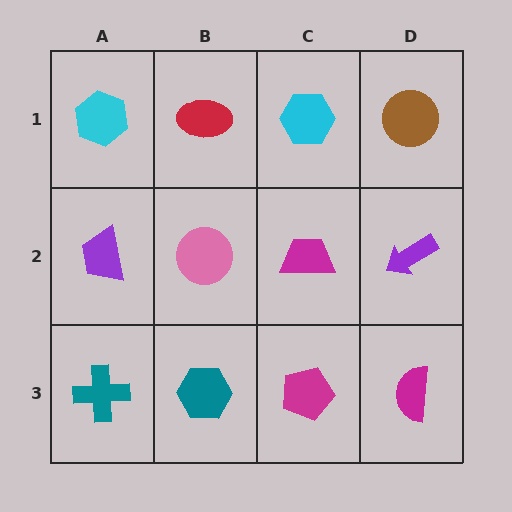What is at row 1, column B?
A red ellipse.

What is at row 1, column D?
A brown circle.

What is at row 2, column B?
A pink circle.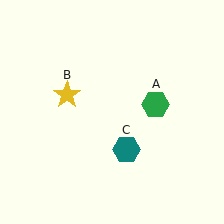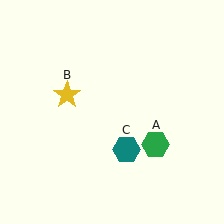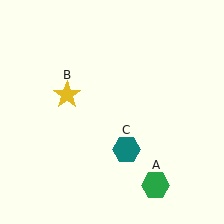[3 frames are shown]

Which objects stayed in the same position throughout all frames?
Yellow star (object B) and teal hexagon (object C) remained stationary.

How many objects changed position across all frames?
1 object changed position: green hexagon (object A).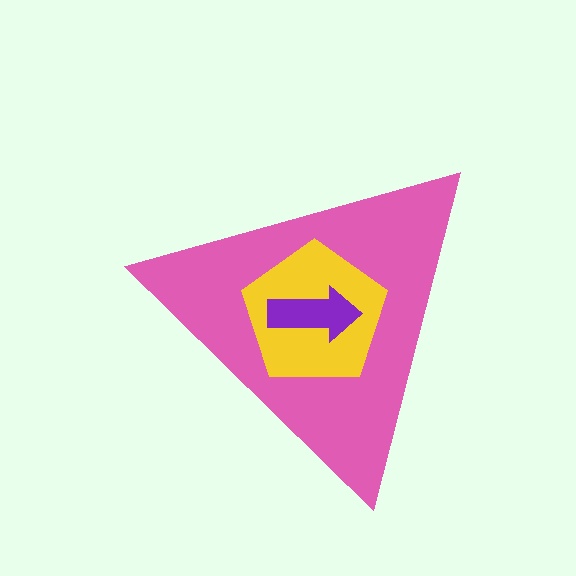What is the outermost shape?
The pink triangle.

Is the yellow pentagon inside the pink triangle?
Yes.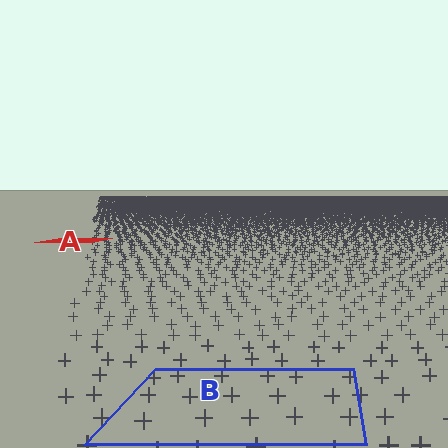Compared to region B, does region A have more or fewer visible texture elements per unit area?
Region A has more texture elements per unit area — they are packed more densely because it is farther away.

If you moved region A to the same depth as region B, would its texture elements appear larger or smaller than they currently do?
They would appear larger. At a closer depth, the same texture elements are projected at a bigger on-screen size.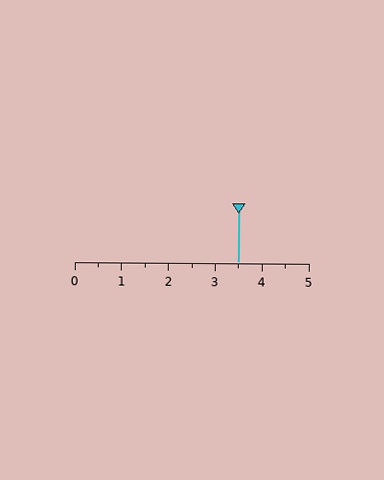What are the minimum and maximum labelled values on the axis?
The axis runs from 0 to 5.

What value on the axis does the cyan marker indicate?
The marker indicates approximately 3.5.